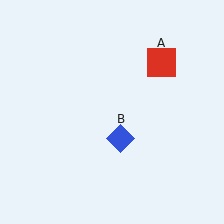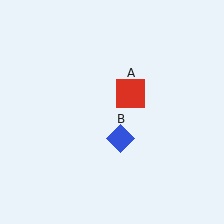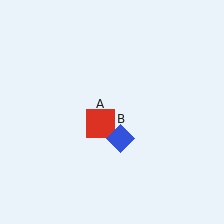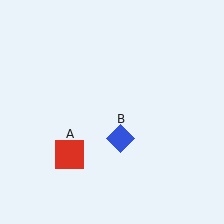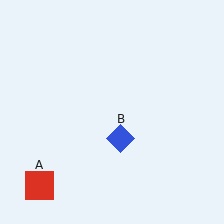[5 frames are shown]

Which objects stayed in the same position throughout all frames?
Blue diamond (object B) remained stationary.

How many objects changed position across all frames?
1 object changed position: red square (object A).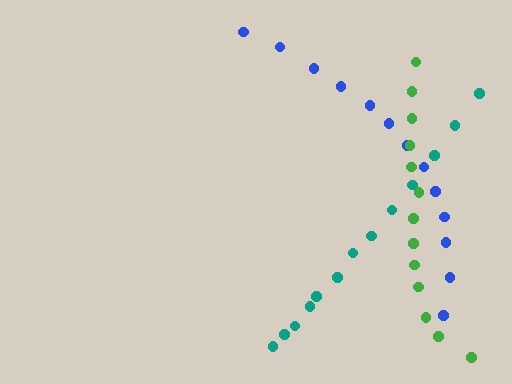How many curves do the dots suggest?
There are 3 distinct paths.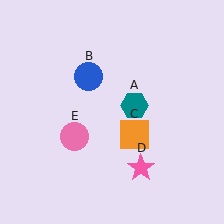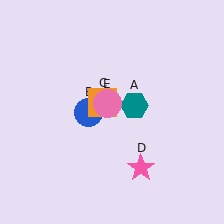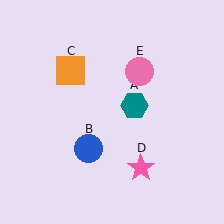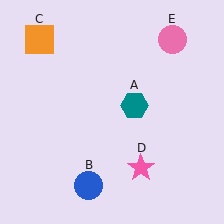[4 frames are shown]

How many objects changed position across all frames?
3 objects changed position: blue circle (object B), orange square (object C), pink circle (object E).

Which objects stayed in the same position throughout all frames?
Teal hexagon (object A) and pink star (object D) remained stationary.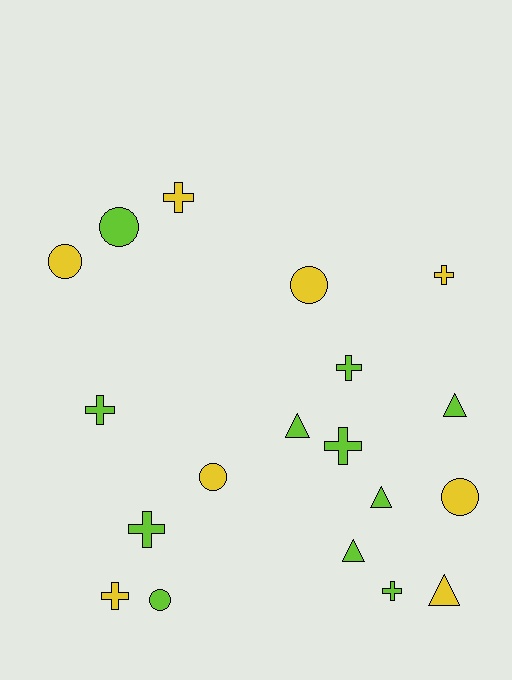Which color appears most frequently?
Lime, with 11 objects.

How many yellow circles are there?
There are 4 yellow circles.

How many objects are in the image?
There are 19 objects.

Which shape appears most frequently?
Cross, with 8 objects.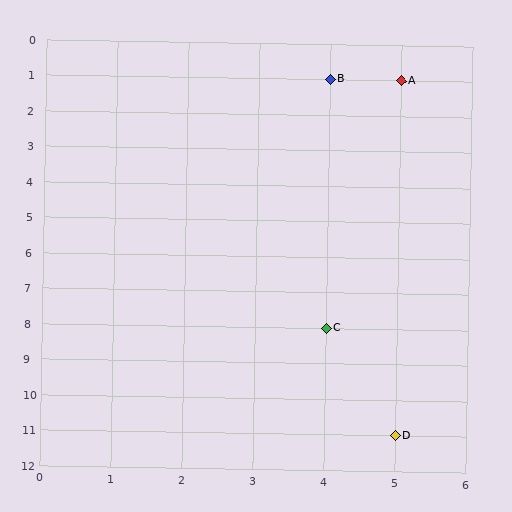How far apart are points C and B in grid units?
Points C and B are 7 rows apart.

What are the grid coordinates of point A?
Point A is at grid coordinates (5, 1).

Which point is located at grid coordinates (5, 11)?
Point D is at (5, 11).